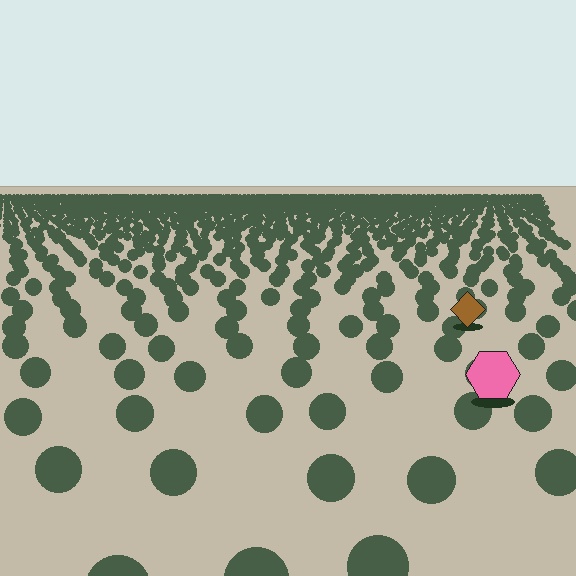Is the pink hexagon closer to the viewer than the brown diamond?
Yes. The pink hexagon is closer — you can tell from the texture gradient: the ground texture is coarser near it.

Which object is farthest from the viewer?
The brown diamond is farthest from the viewer. It appears smaller and the ground texture around it is denser.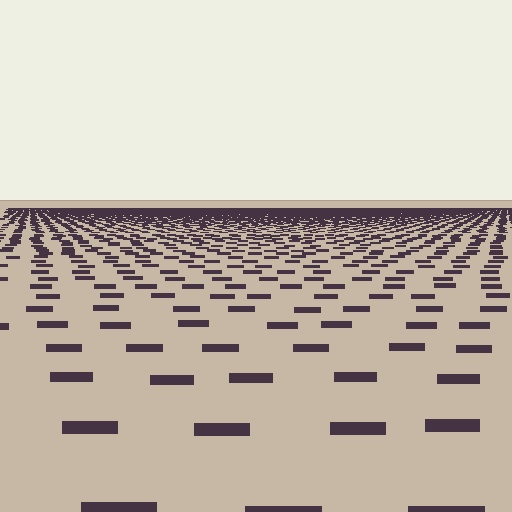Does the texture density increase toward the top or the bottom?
Density increases toward the top.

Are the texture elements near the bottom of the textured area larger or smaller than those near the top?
Larger. Near the bottom, elements are closer to the viewer and appear at a bigger on-screen size.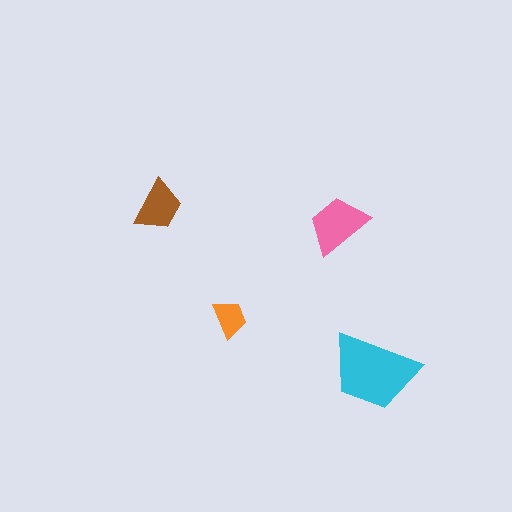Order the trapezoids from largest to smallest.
the cyan one, the pink one, the brown one, the orange one.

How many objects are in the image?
There are 4 objects in the image.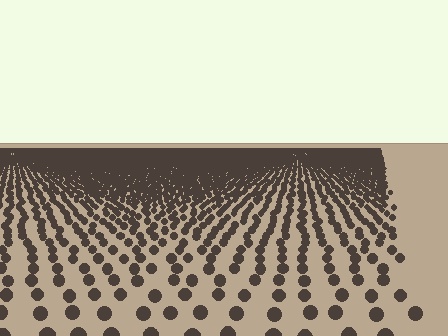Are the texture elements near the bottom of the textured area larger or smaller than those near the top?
Larger. Near the bottom, elements are closer to the viewer and appear at a bigger on-screen size.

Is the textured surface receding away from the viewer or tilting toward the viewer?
The surface is receding away from the viewer. Texture elements get smaller and denser toward the top.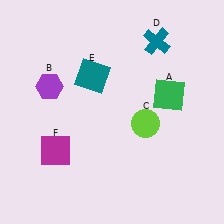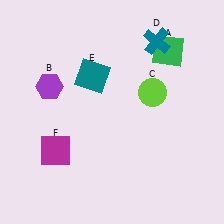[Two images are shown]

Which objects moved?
The objects that moved are: the green square (A), the lime circle (C).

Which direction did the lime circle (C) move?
The lime circle (C) moved up.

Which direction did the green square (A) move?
The green square (A) moved up.